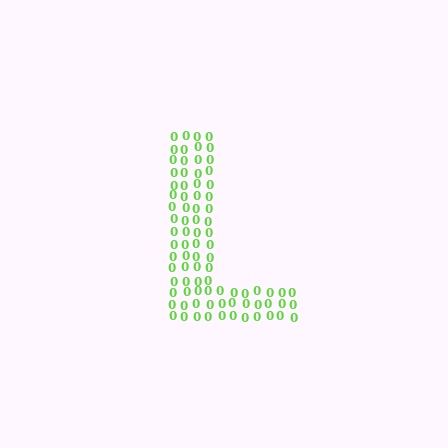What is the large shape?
The large shape is the letter L.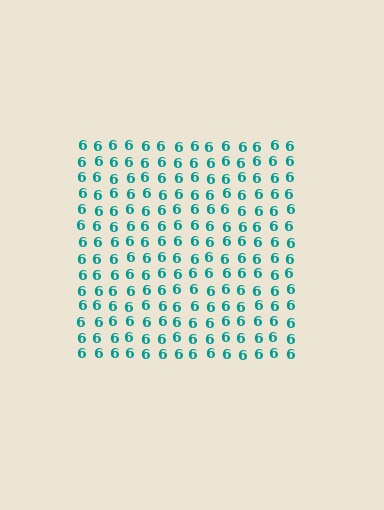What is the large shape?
The large shape is a square.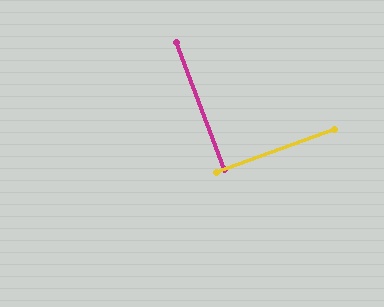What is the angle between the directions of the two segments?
Approximately 89 degrees.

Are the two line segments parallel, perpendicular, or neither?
Perpendicular — they meet at approximately 89°.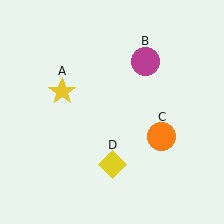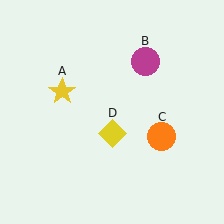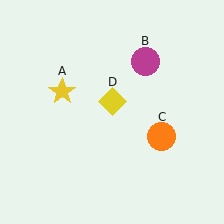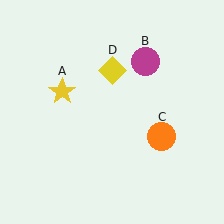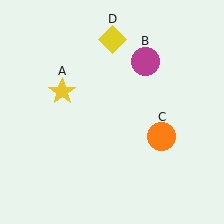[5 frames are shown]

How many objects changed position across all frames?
1 object changed position: yellow diamond (object D).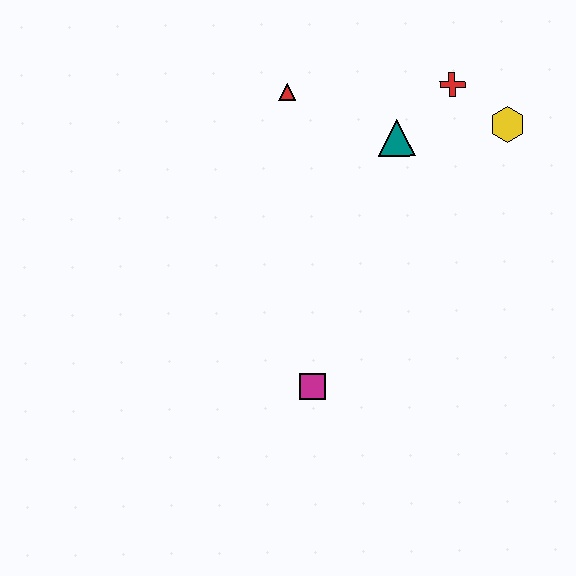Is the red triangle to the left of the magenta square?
Yes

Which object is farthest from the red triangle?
The magenta square is farthest from the red triangle.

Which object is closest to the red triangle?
The teal triangle is closest to the red triangle.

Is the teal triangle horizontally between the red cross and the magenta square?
Yes